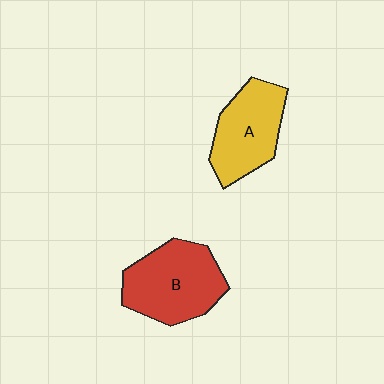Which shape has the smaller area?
Shape A (yellow).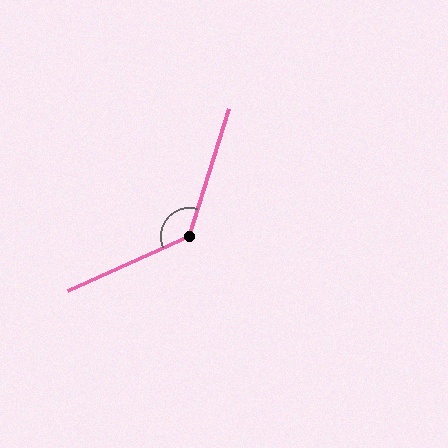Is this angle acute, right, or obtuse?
It is obtuse.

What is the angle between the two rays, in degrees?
Approximately 131 degrees.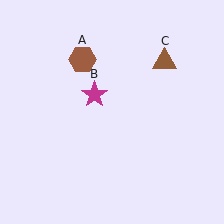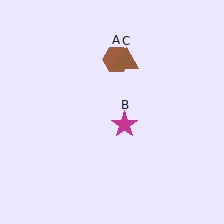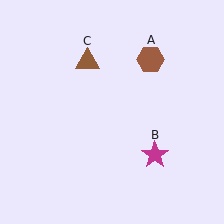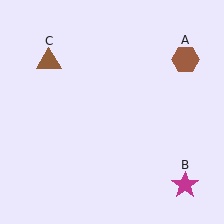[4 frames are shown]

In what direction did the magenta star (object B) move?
The magenta star (object B) moved down and to the right.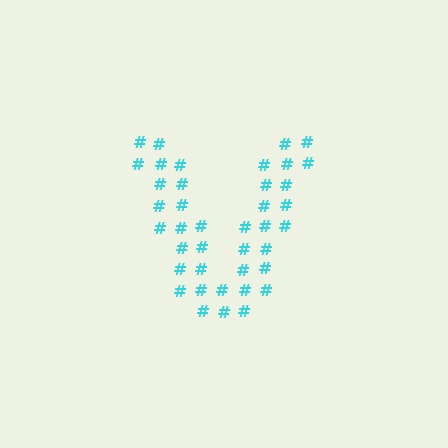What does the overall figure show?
The overall figure shows the letter V.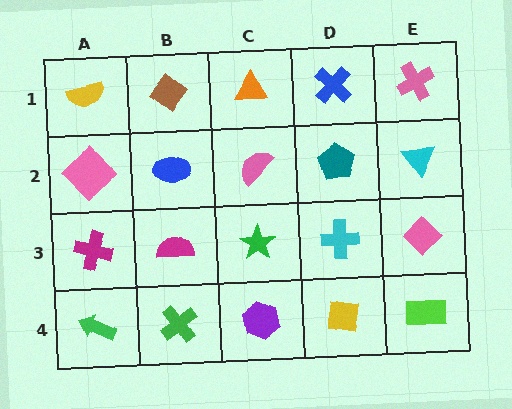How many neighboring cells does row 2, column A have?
3.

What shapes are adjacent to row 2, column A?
A yellow semicircle (row 1, column A), a magenta cross (row 3, column A), a blue ellipse (row 2, column B).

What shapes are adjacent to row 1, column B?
A blue ellipse (row 2, column B), a yellow semicircle (row 1, column A), an orange triangle (row 1, column C).